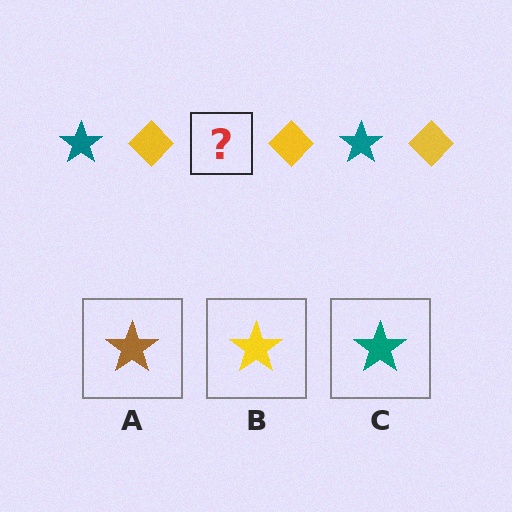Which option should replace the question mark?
Option C.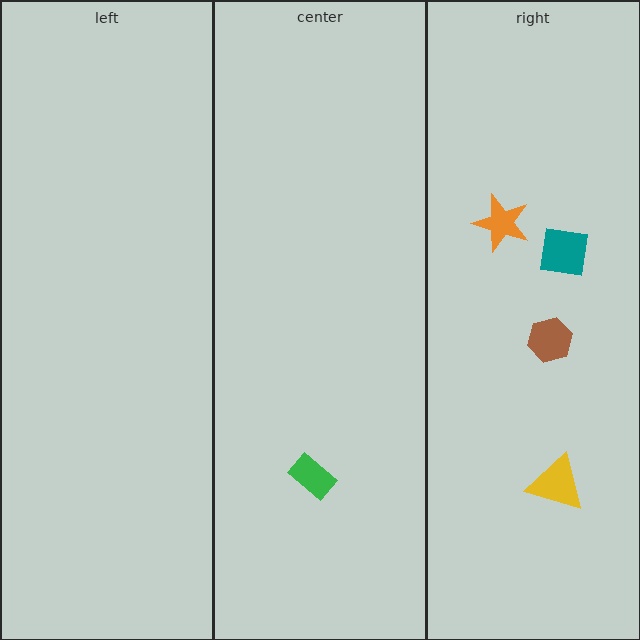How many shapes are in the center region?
1.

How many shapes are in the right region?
4.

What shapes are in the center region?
The green rectangle.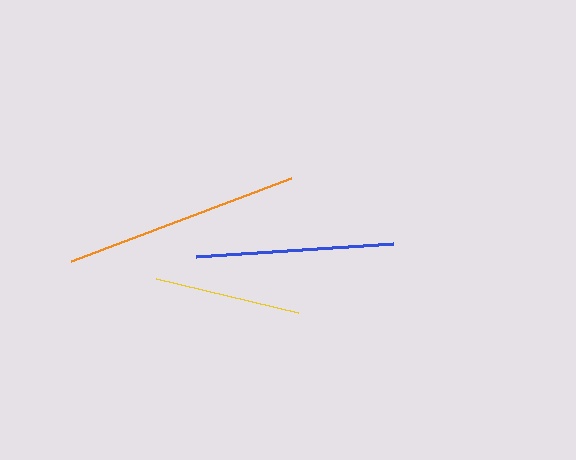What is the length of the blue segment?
The blue segment is approximately 197 pixels long.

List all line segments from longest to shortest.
From longest to shortest: orange, blue, yellow.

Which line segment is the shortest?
The yellow line is the shortest at approximately 146 pixels.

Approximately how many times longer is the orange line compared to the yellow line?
The orange line is approximately 1.6 times the length of the yellow line.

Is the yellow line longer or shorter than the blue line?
The blue line is longer than the yellow line.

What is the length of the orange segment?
The orange segment is approximately 235 pixels long.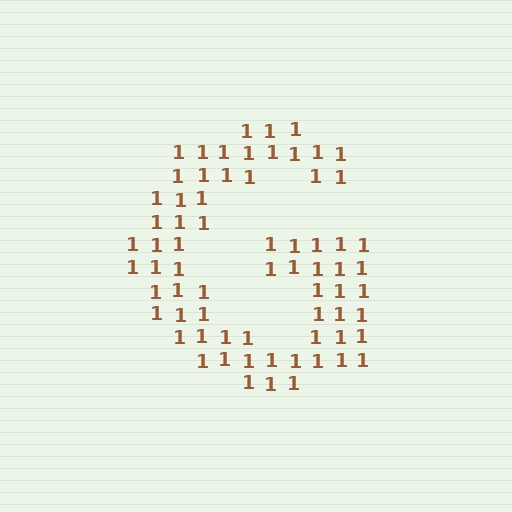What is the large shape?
The large shape is the letter G.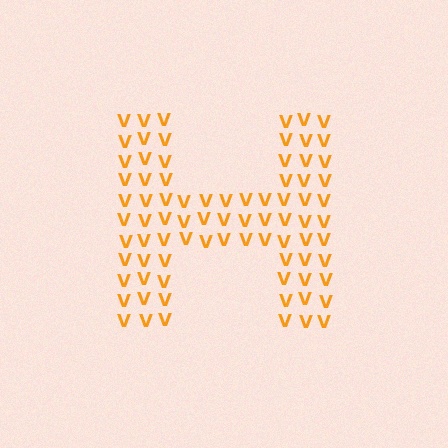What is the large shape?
The large shape is the letter H.